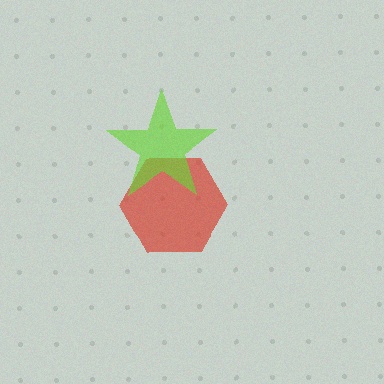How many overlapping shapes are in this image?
There are 2 overlapping shapes in the image.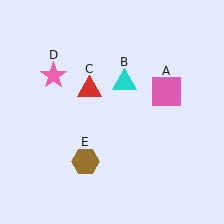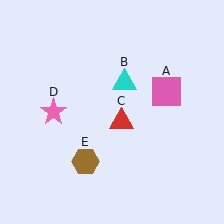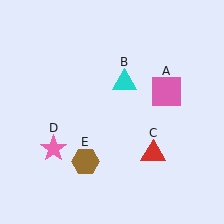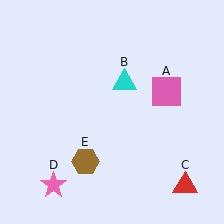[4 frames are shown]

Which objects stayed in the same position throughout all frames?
Pink square (object A) and cyan triangle (object B) and brown hexagon (object E) remained stationary.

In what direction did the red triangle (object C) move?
The red triangle (object C) moved down and to the right.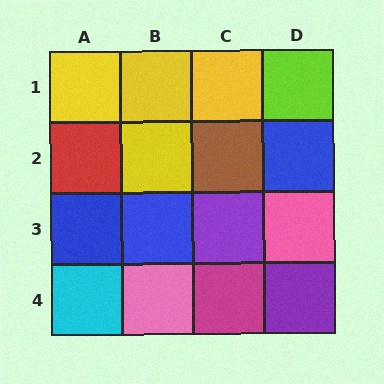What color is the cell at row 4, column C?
Magenta.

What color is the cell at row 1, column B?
Yellow.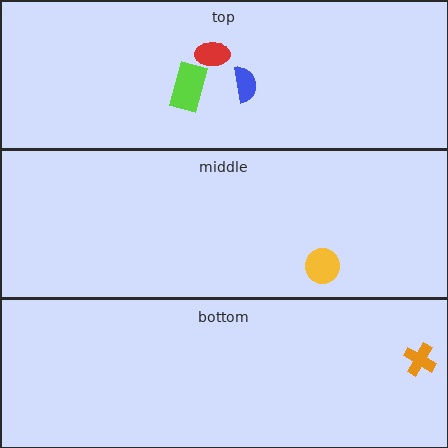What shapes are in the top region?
The red ellipse, the lime rectangle, the blue semicircle.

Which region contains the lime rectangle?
The top region.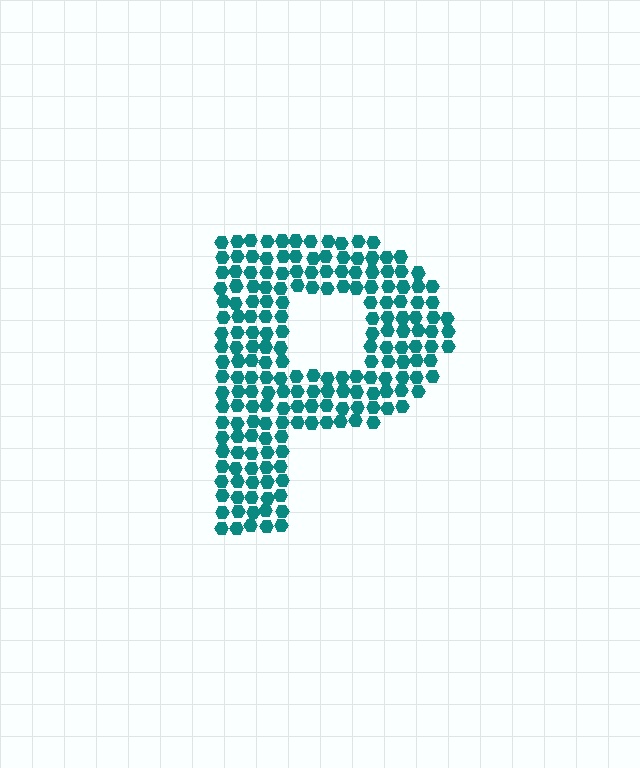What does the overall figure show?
The overall figure shows the letter P.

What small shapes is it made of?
It is made of small hexagons.